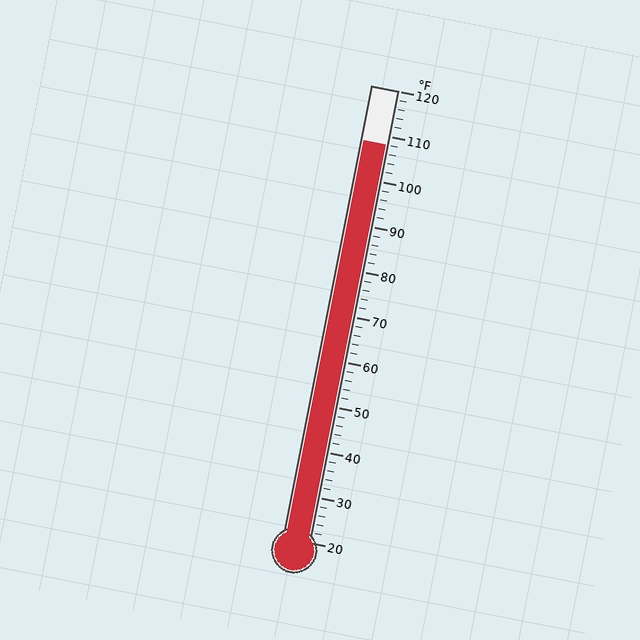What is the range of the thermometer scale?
The thermometer scale ranges from 20°F to 120°F.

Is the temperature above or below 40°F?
The temperature is above 40°F.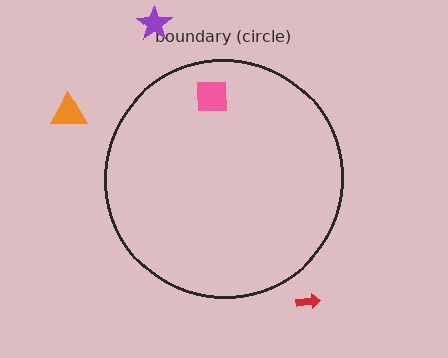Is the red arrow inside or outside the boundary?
Outside.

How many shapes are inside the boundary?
1 inside, 3 outside.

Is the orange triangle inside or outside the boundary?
Outside.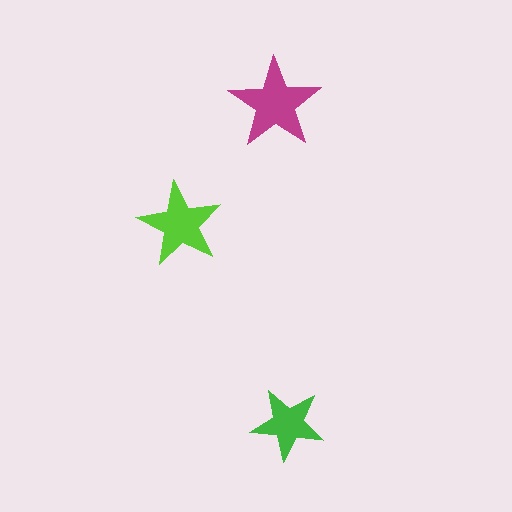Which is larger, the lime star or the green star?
The lime one.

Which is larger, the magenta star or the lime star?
The magenta one.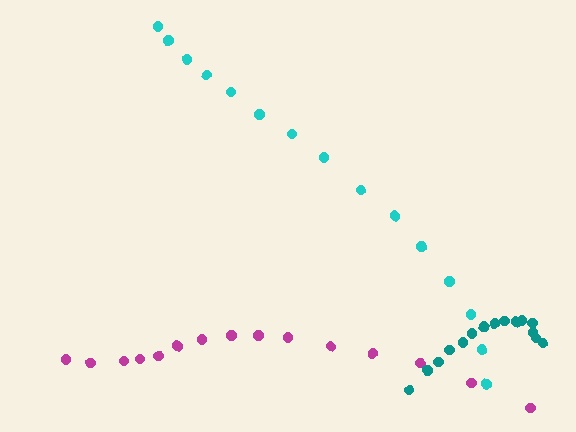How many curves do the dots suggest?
There are 3 distinct paths.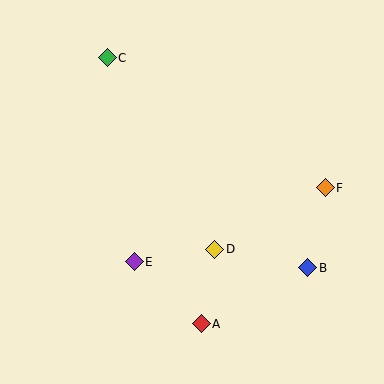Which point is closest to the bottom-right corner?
Point B is closest to the bottom-right corner.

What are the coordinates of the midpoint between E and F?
The midpoint between E and F is at (230, 225).